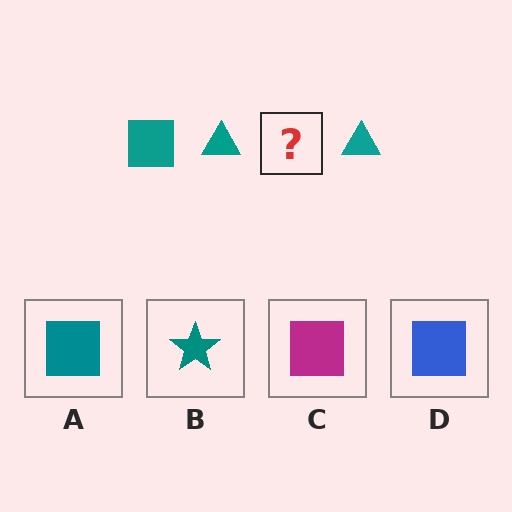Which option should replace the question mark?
Option A.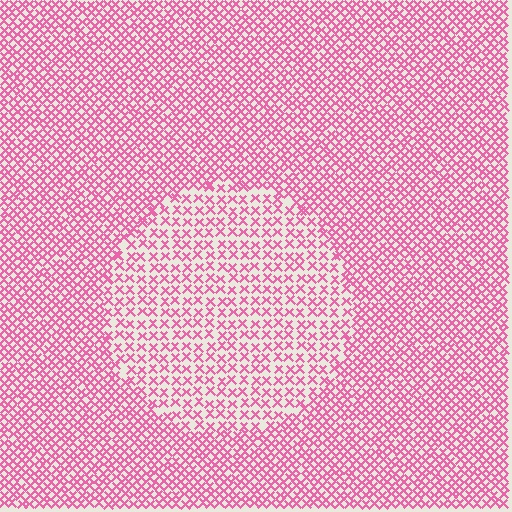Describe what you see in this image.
The image contains small pink elements arranged at two different densities. A circle-shaped region is visible where the elements are less densely packed than the surrounding area.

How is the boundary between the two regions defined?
The boundary is defined by a change in element density (approximately 1.7x ratio). All elements are the same color, size, and shape.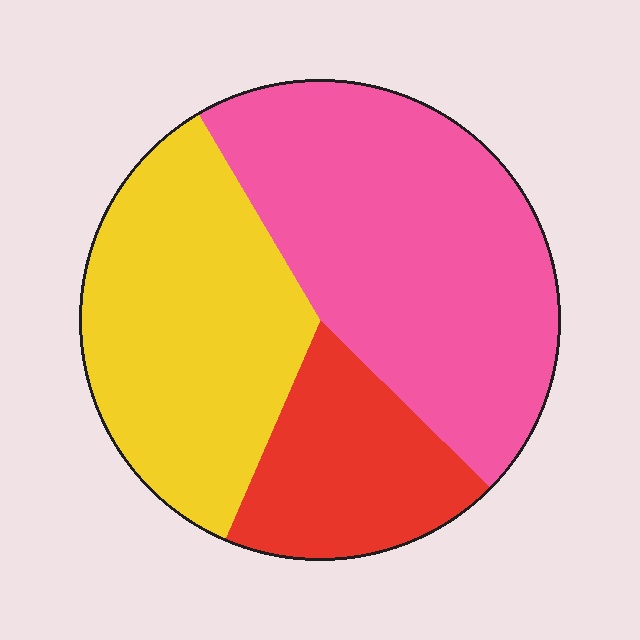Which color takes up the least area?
Red, at roughly 20%.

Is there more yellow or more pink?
Pink.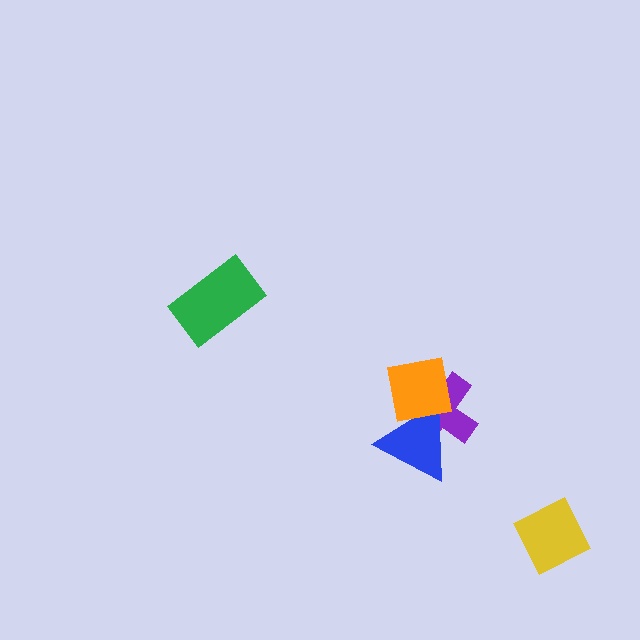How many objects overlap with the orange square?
2 objects overlap with the orange square.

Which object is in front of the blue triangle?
The orange square is in front of the blue triangle.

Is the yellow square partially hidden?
No, no other shape covers it.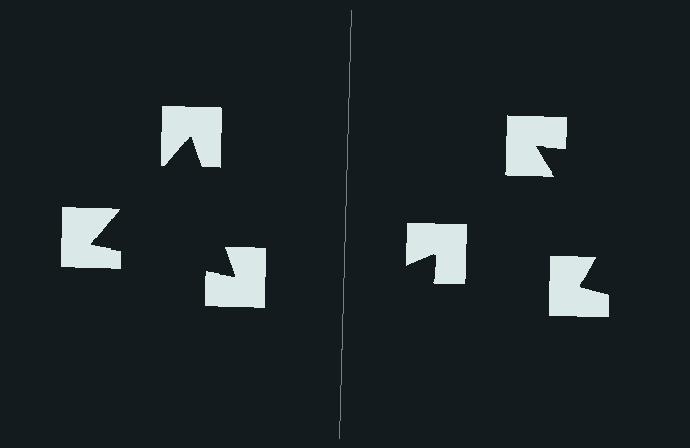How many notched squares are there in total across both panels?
6 — 3 on each side.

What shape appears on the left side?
An illusory triangle.